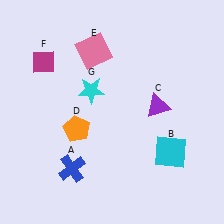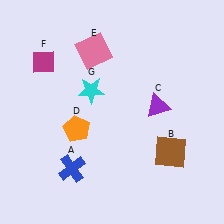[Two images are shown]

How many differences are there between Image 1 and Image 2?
There is 1 difference between the two images.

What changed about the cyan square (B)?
In Image 1, B is cyan. In Image 2, it changed to brown.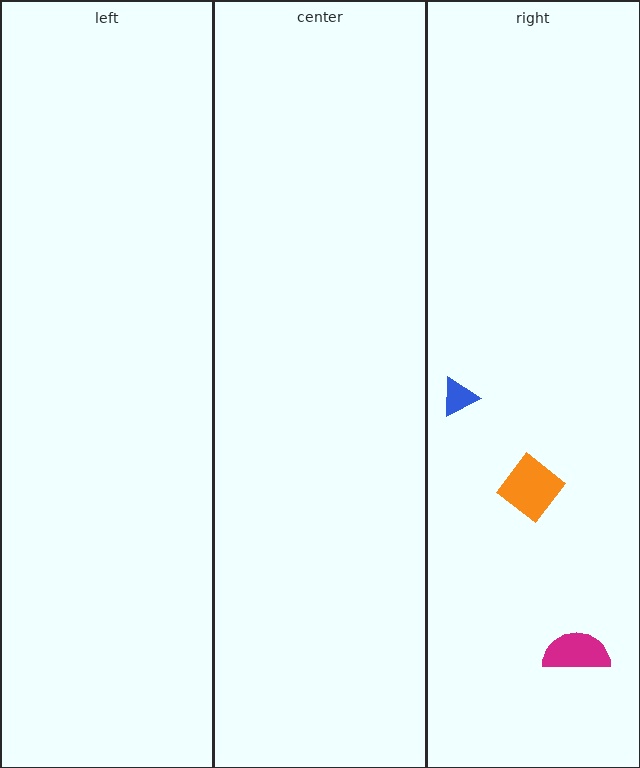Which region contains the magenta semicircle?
The right region.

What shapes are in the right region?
The orange diamond, the blue triangle, the magenta semicircle.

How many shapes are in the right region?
3.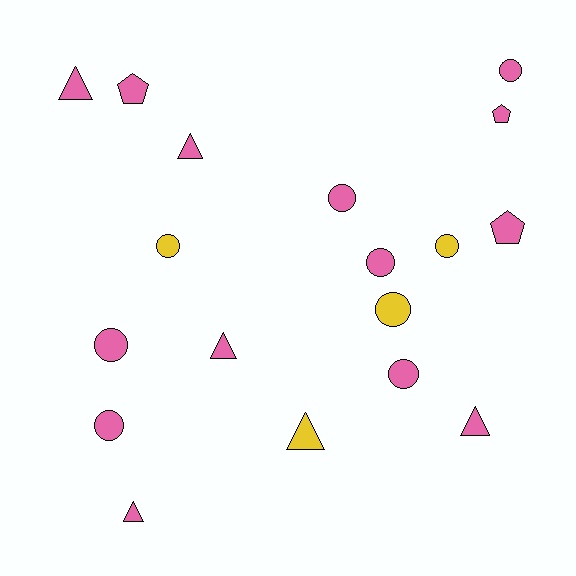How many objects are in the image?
There are 18 objects.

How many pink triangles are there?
There are 5 pink triangles.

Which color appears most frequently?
Pink, with 14 objects.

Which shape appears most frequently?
Circle, with 9 objects.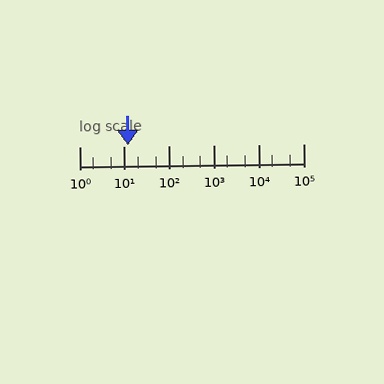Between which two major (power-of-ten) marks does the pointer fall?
The pointer is between 10 and 100.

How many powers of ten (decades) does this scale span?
The scale spans 5 decades, from 1 to 100000.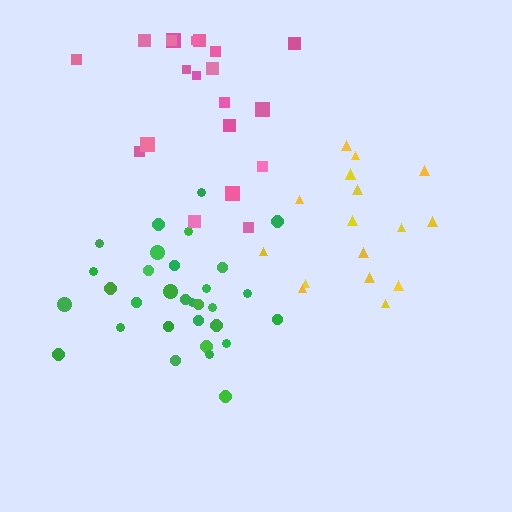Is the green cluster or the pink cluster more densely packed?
Green.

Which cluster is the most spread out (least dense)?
Pink.